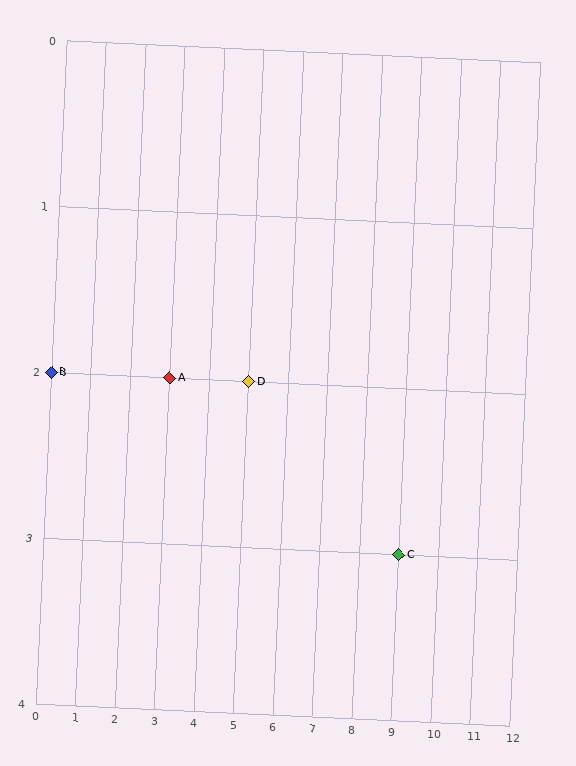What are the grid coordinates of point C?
Point C is at grid coordinates (9, 3).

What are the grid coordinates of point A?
Point A is at grid coordinates (3, 2).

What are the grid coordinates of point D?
Point D is at grid coordinates (5, 2).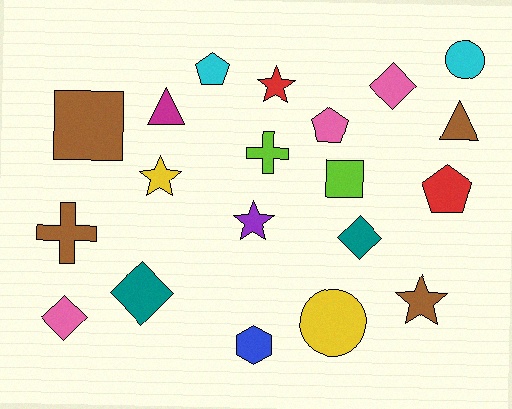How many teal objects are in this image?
There are 2 teal objects.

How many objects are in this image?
There are 20 objects.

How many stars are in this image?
There are 4 stars.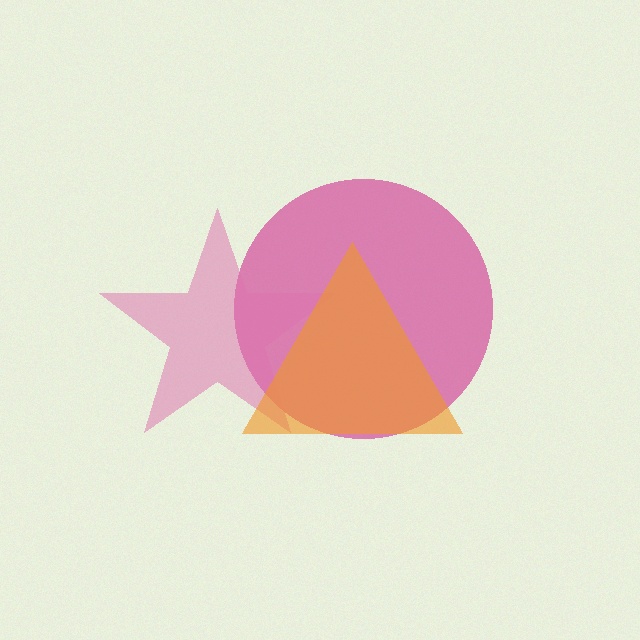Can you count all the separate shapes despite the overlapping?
Yes, there are 3 separate shapes.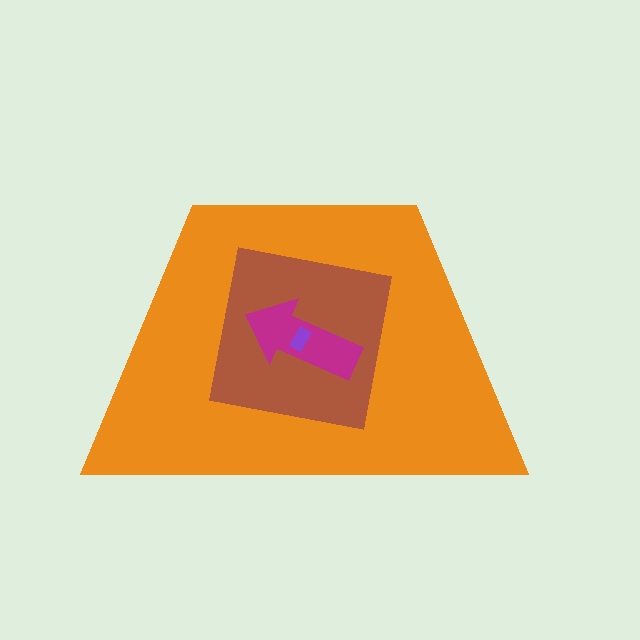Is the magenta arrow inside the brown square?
Yes.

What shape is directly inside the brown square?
The magenta arrow.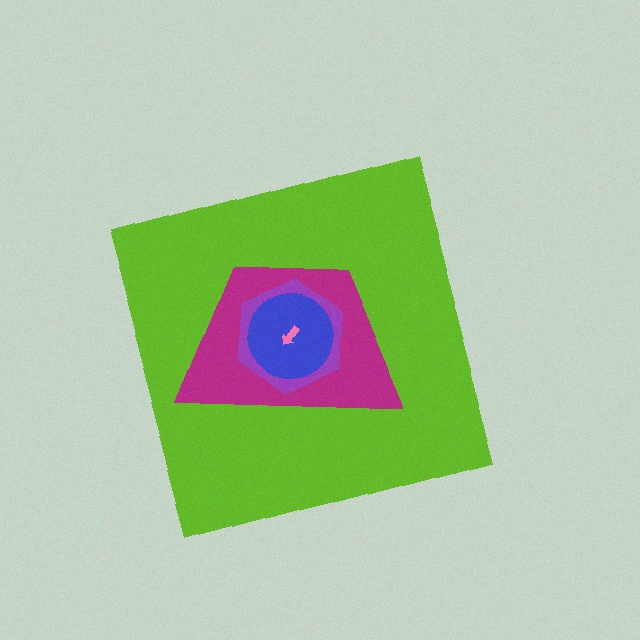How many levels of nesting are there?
5.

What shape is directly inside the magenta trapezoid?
The purple hexagon.